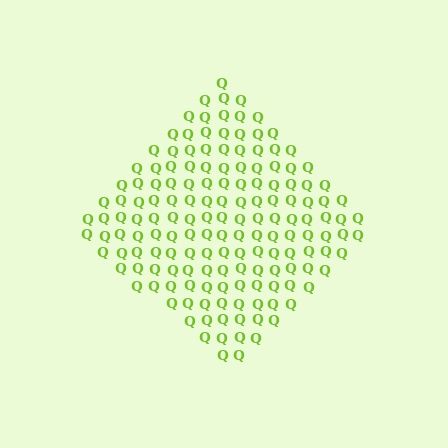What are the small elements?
The small elements are letter Q's.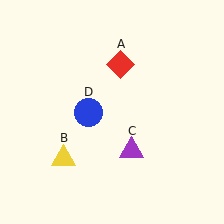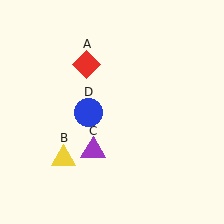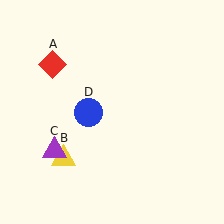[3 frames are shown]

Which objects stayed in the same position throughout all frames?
Yellow triangle (object B) and blue circle (object D) remained stationary.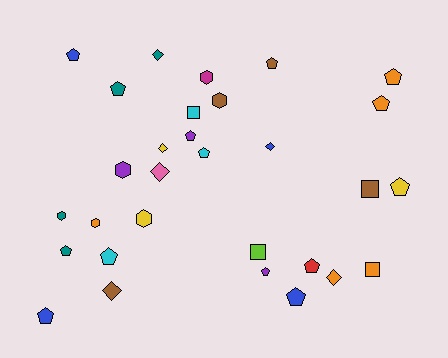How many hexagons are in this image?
There are 6 hexagons.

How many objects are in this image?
There are 30 objects.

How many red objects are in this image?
There is 1 red object.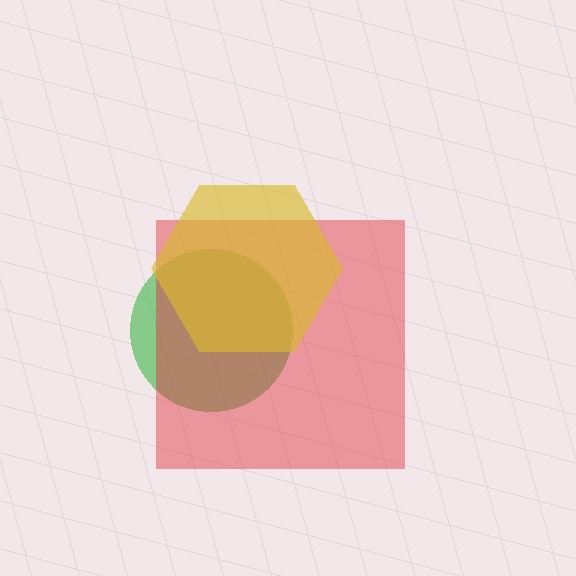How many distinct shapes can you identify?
There are 3 distinct shapes: a green circle, a red square, a yellow hexagon.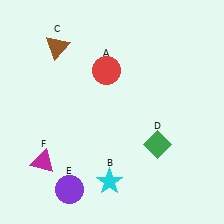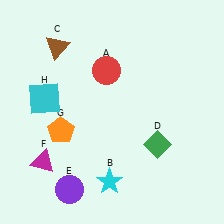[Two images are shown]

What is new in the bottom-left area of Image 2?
An orange pentagon (G) was added in the bottom-left area of Image 2.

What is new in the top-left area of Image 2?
A cyan square (H) was added in the top-left area of Image 2.